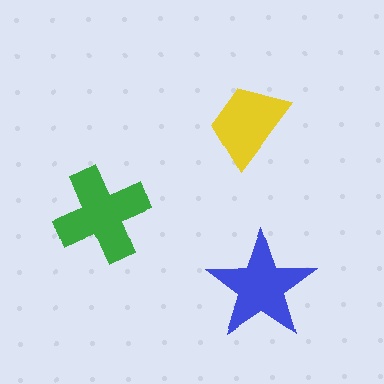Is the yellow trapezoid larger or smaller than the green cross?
Smaller.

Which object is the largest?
The green cross.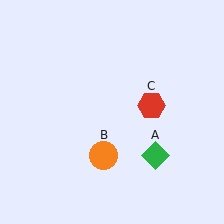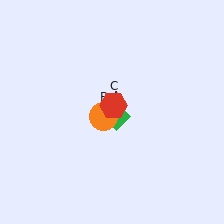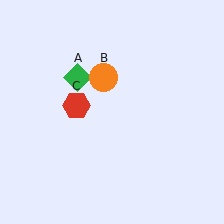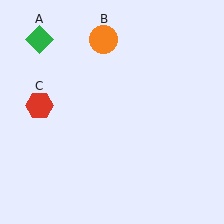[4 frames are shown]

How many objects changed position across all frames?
3 objects changed position: green diamond (object A), orange circle (object B), red hexagon (object C).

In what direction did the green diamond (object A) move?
The green diamond (object A) moved up and to the left.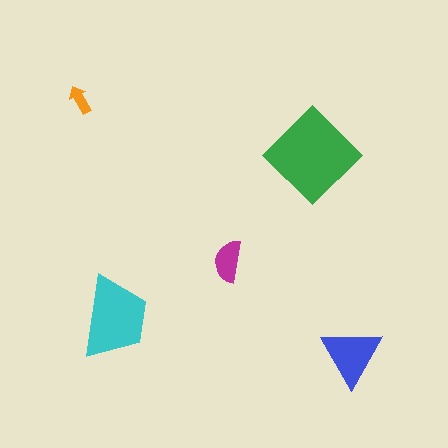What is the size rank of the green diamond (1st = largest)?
1st.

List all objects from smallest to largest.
The orange arrow, the magenta semicircle, the blue triangle, the cyan trapezoid, the green diamond.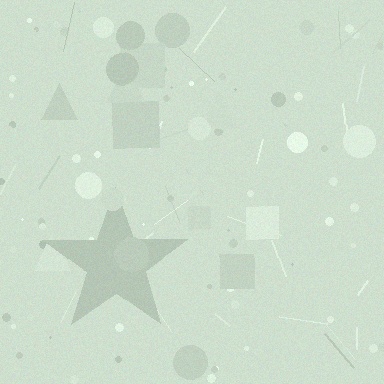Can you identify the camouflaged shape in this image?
The camouflaged shape is a star.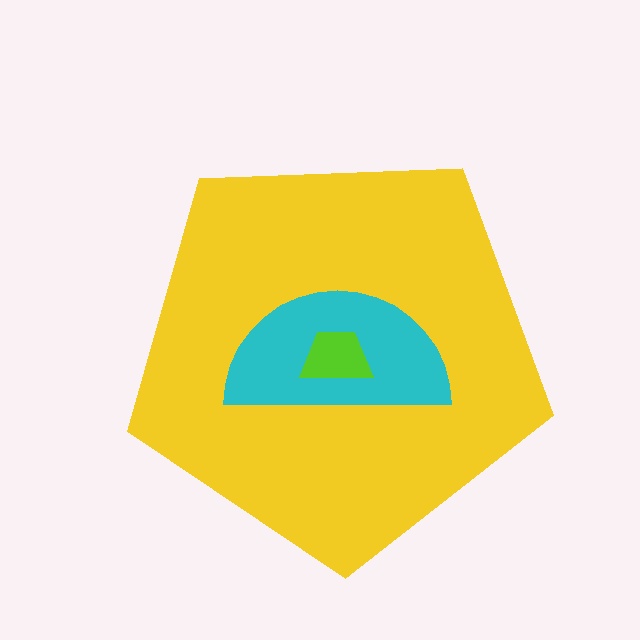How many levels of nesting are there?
3.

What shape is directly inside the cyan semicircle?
The lime trapezoid.